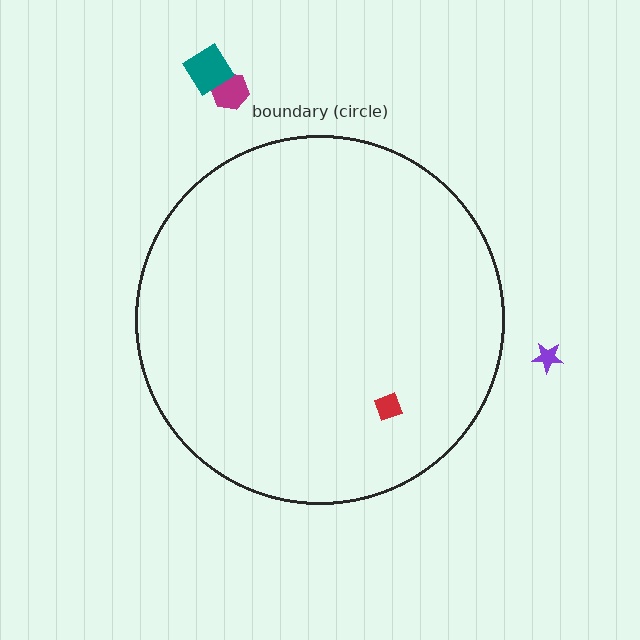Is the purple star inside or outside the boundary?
Outside.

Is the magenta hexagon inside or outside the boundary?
Outside.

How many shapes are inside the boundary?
1 inside, 3 outside.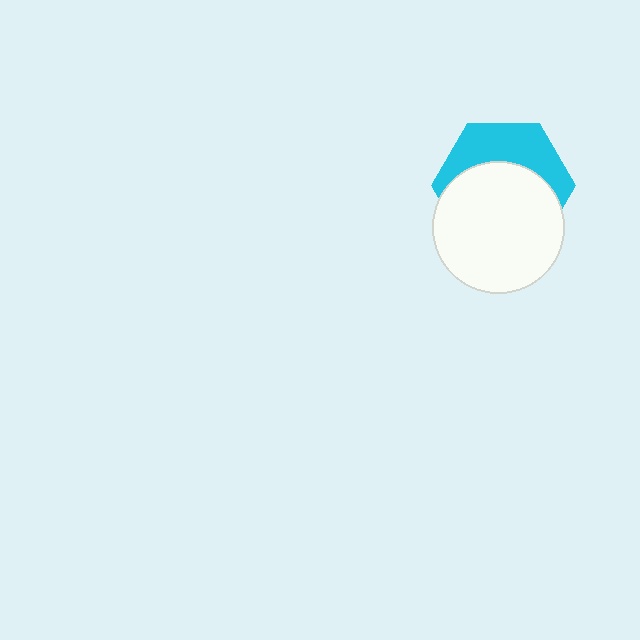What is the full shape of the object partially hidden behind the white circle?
The partially hidden object is a cyan hexagon.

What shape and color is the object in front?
The object in front is a white circle.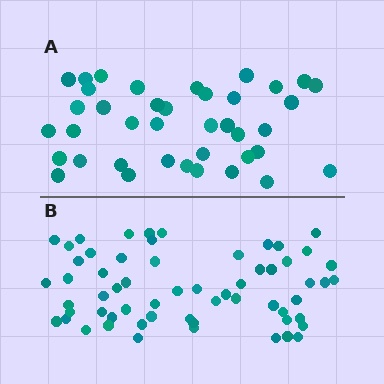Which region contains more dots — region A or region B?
Region B (the bottom region) has more dots.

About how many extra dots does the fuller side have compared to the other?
Region B has approximately 20 more dots than region A.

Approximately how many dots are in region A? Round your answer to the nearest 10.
About 40 dots. (The exact count is 39, which rounds to 40.)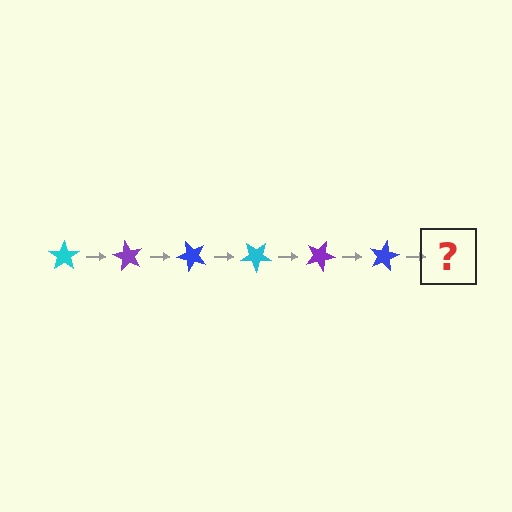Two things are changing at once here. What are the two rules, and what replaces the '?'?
The two rules are that it rotates 60 degrees each step and the color cycles through cyan, purple, and blue. The '?' should be a cyan star, rotated 360 degrees from the start.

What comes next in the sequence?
The next element should be a cyan star, rotated 360 degrees from the start.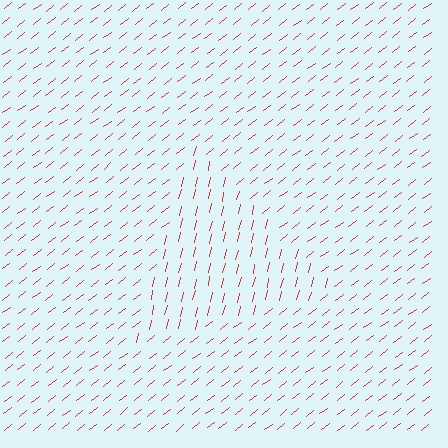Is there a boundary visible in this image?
Yes, there is a texture boundary formed by a change in line orientation.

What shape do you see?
I see a triangle.